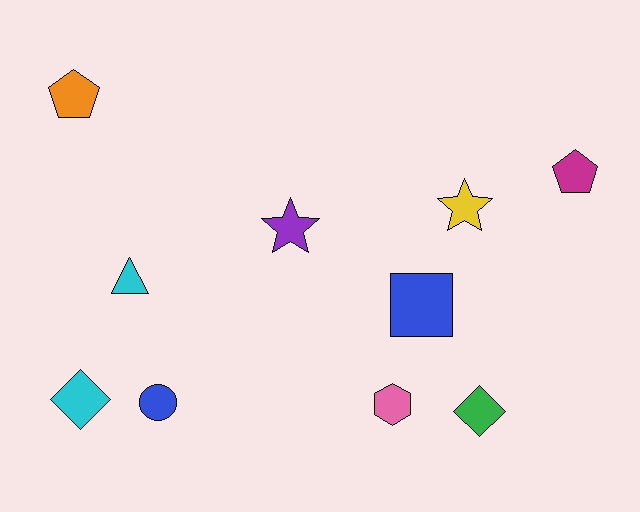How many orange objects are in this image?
There is 1 orange object.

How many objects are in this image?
There are 10 objects.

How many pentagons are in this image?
There are 2 pentagons.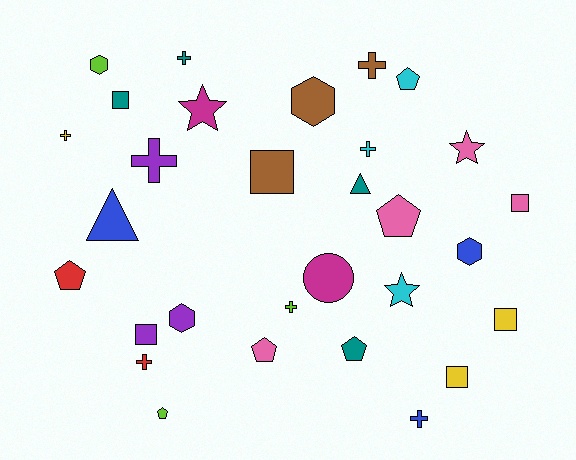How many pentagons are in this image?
There are 6 pentagons.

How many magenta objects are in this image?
There are 2 magenta objects.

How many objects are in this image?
There are 30 objects.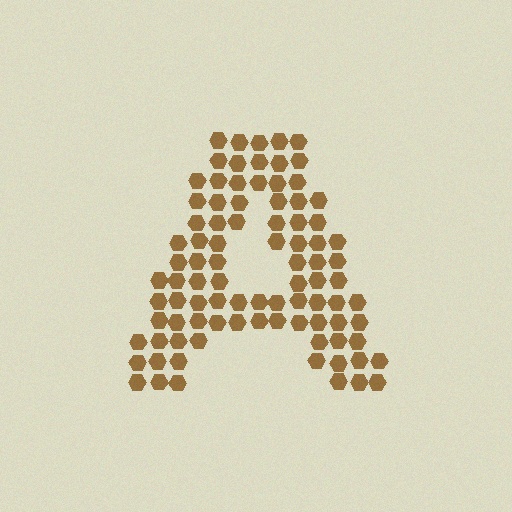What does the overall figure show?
The overall figure shows the letter A.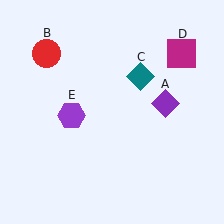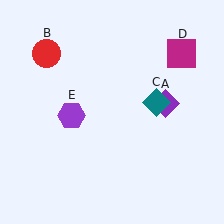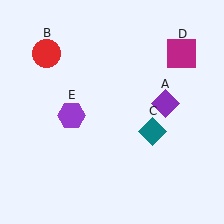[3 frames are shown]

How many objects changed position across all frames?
1 object changed position: teal diamond (object C).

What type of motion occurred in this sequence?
The teal diamond (object C) rotated clockwise around the center of the scene.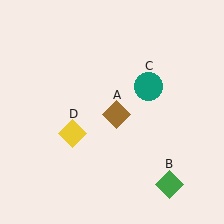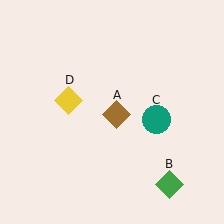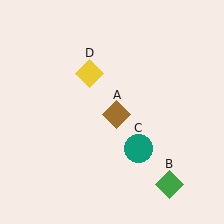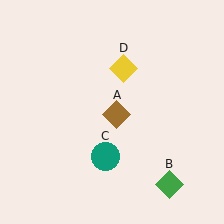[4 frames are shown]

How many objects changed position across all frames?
2 objects changed position: teal circle (object C), yellow diamond (object D).